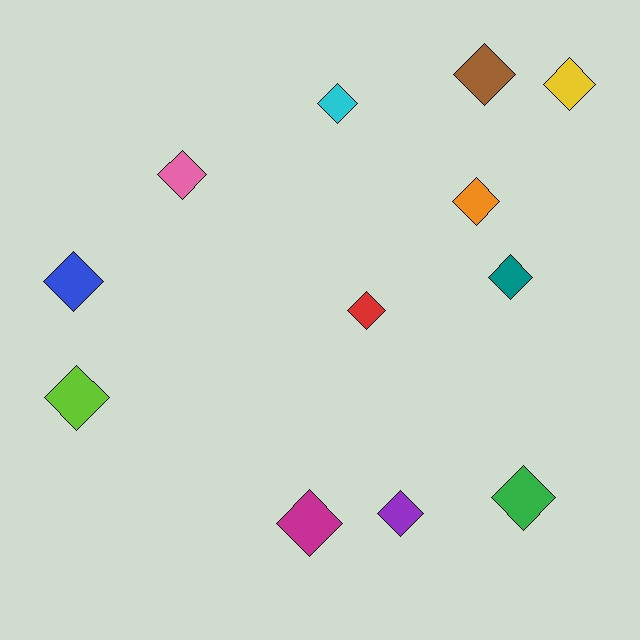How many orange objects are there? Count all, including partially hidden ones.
There is 1 orange object.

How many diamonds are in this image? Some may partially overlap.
There are 12 diamonds.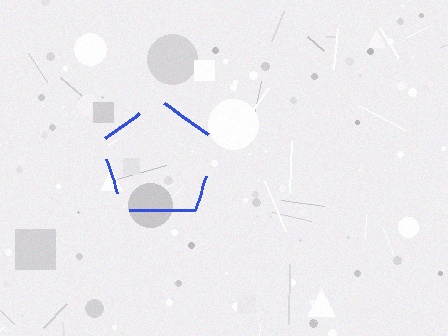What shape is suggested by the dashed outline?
The dashed outline suggests a pentagon.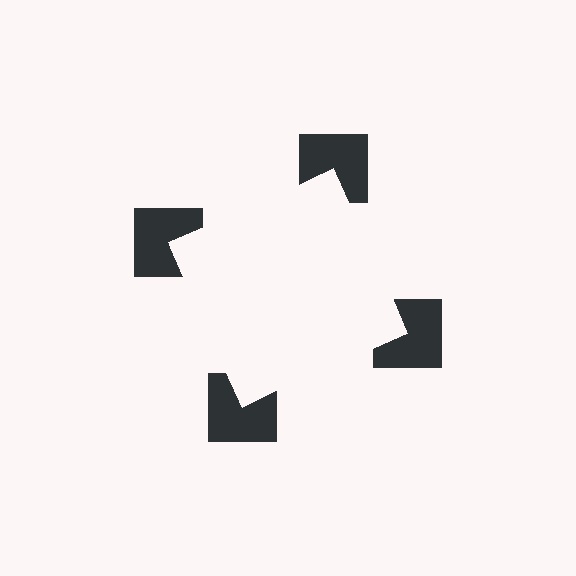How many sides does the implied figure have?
4 sides.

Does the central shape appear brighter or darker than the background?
It typically appears slightly brighter than the background, even though no actual brightness change is drawn.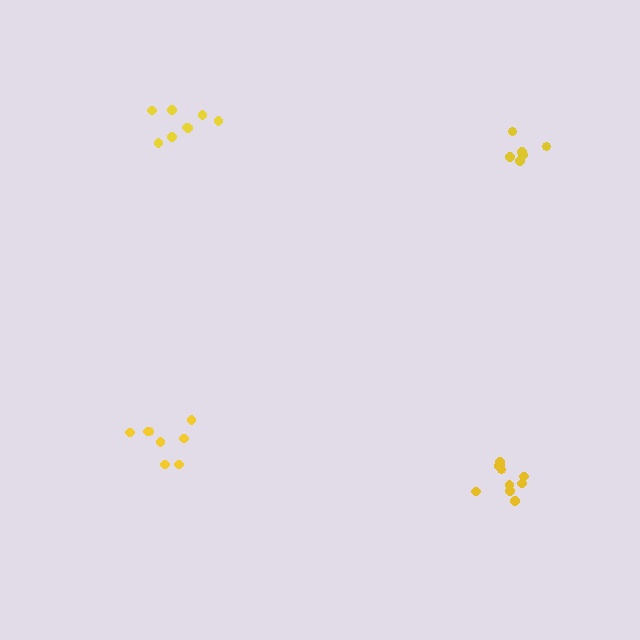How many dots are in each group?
Group 1: 8 dots, Group 2: 8 dots, Group 3: 10 dots, Group 4: 6 dots (32 total).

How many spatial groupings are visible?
There are 4 spatial groupings.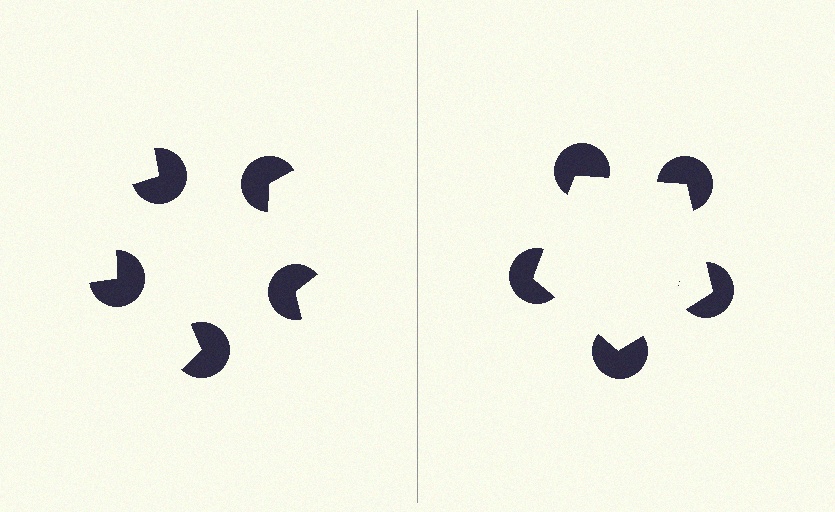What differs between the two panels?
The pac-man discs are positioned identically on both sides; only the wedge orientations differ. On the right they align to a pentagon; on the left they are misaligned.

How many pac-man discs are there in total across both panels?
10 — 5 on each side.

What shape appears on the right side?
An illusory pentagon.